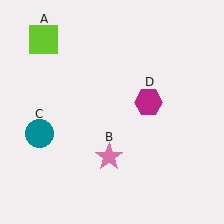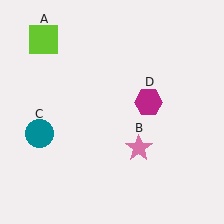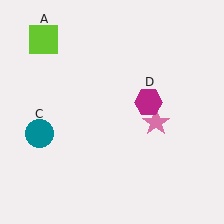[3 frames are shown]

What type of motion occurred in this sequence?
The pink star (object B) rotated counterclockwise around the center of the scene.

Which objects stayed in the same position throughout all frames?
Lime square (object A) and teal circle (object C) and magenta hexagon (object D) remained stationary.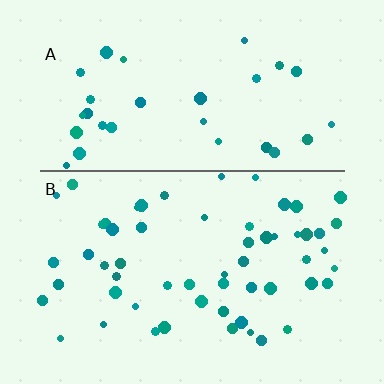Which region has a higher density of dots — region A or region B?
B (the bottom).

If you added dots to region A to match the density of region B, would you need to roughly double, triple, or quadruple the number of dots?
Approximately double.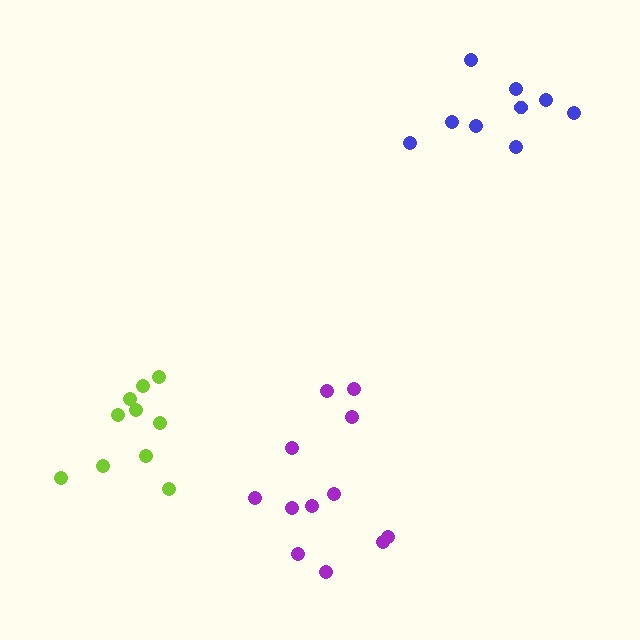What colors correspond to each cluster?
The clusters are colored: lime, purple, blue.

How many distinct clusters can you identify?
There are 3 distinct clusters.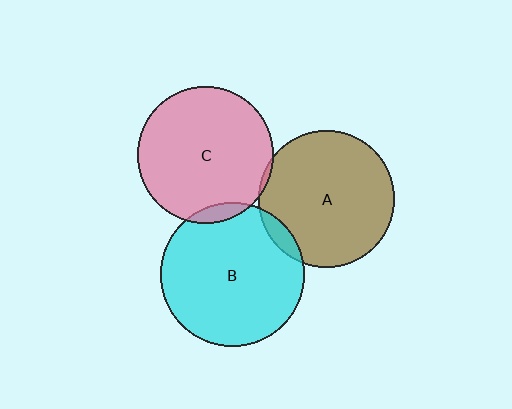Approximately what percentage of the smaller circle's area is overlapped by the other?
Approximately 5%.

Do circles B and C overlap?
Yes.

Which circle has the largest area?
Circle B (cyan).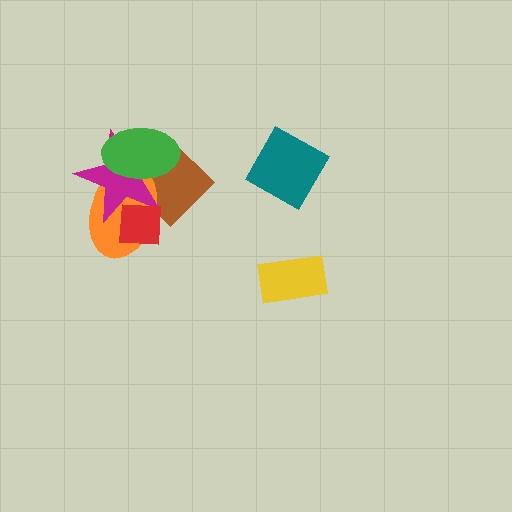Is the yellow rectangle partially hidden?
No, no other shape covers it.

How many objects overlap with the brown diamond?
4 objects overlap with the brown diamond.